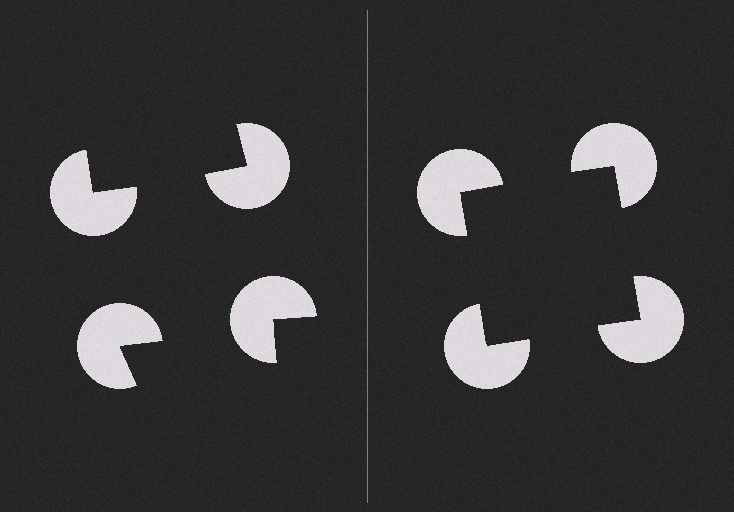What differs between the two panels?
The pac-man discs are positioned identically on both sides; only the wedge orientations differ. On the right they align to a square; on the left they are misaligned.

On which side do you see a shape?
An illusory square appears on the right side. On the left side the wedge cuts are rotated, so no coherent shape forms.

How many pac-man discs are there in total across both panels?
8 — 4 on each side.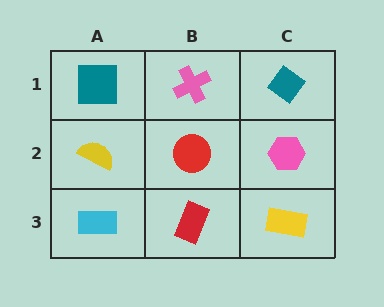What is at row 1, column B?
A pink cross.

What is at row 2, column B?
A red circle.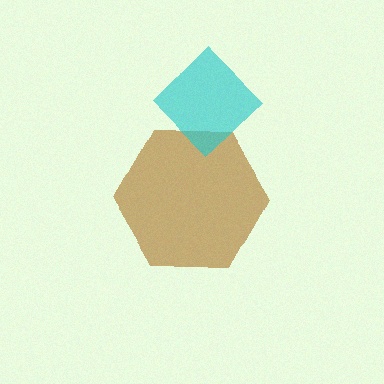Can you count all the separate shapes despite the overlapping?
Yes, there are 2 separate shapes.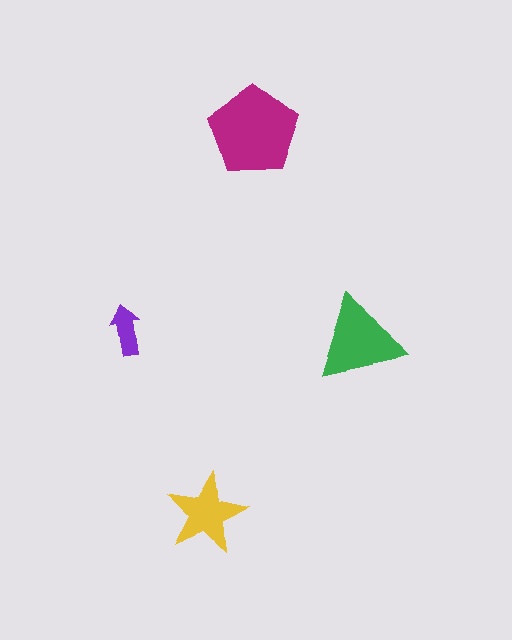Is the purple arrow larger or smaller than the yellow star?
Smaller.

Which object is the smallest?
The purple arrow.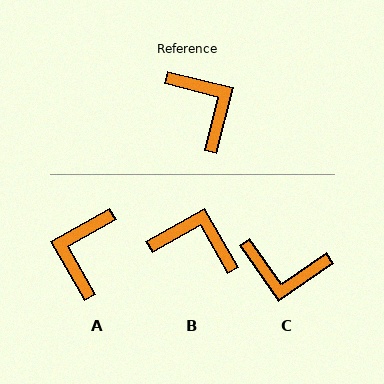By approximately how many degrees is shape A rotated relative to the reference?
Approximately 134 degrees counter-clockwise.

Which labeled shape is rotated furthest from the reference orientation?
A, about 134 degrees away.